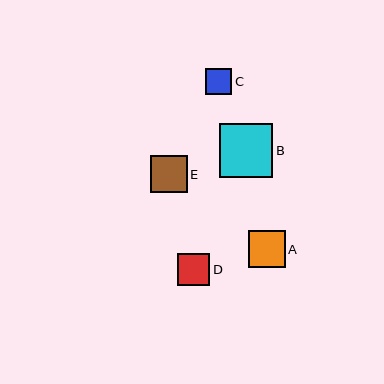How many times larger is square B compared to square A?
Square B is approximately 1.4 times the size of square A.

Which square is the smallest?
Square C is the smallest with a size of approximately 26 pixels.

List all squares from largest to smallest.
From largest to smallest: B, E, A, D, C.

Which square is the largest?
Square B is the largest with a size of approximately 53 pixels.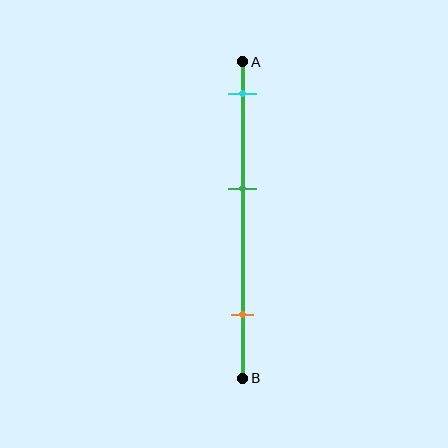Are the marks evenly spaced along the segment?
Yes, the marks are approximately evenly spaced.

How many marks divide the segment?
There are 3 marks dividing the segment.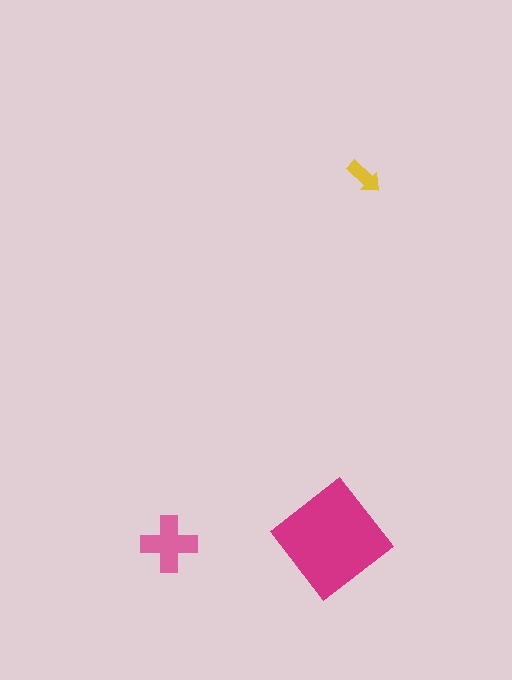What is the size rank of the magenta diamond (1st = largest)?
1st.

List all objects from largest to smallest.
The magenta diamond, the pink cross, the yellow arrow.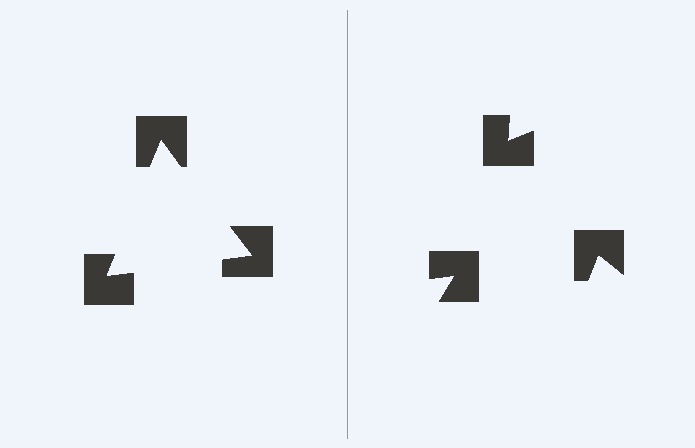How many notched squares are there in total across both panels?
6 — 3 on each side.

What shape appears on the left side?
An illusory triangle.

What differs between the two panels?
The notched squares are positioned identically on both sides; only the wedge orientations differ. On the left they align to a triangle; on the right they are misaligned.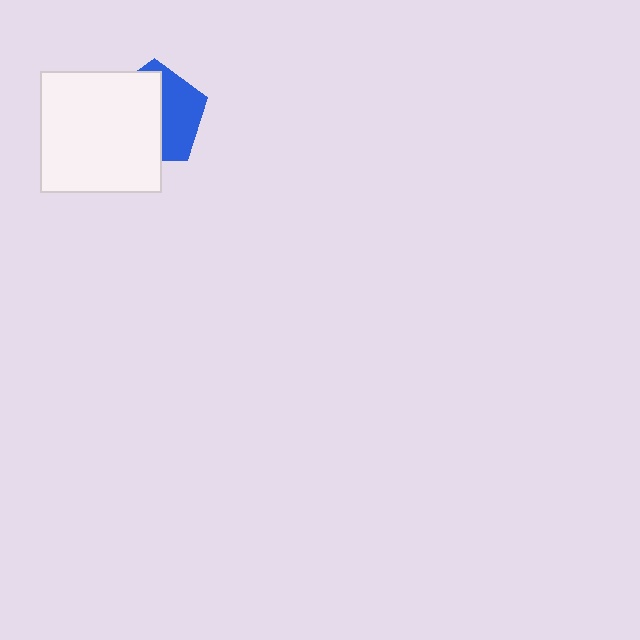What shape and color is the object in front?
The object in front is a white square.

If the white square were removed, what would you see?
You would see the complete blue pentagon.